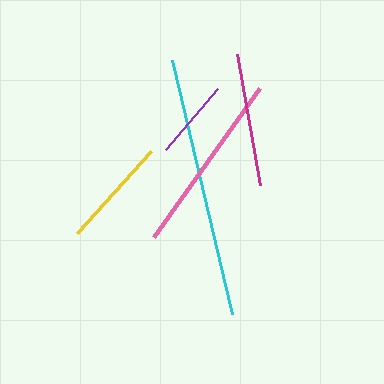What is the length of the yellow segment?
The yellow segment is approximately 110 pixels long.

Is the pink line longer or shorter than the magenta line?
The pink line is longer than the magenta line.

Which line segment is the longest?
The cyan line is the longest at approximately 261 pixels.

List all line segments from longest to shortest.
From longest to shortest: cyan, pink, magenta, yellow, purple.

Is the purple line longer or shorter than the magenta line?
The magenta line is longer than the purple line.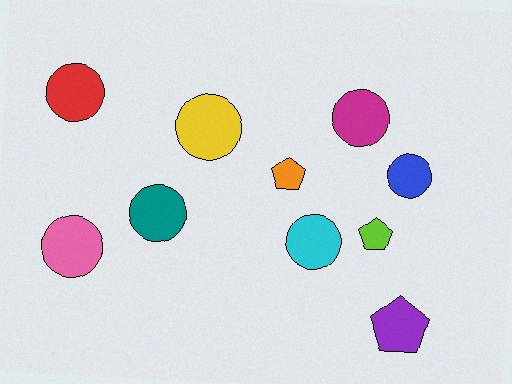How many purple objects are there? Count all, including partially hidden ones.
There is 1 purple object.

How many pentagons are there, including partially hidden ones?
There are 3 pentagons.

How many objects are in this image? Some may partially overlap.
There are 10 objects.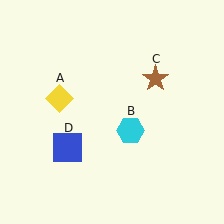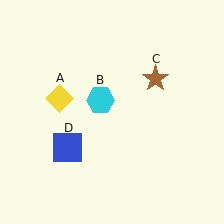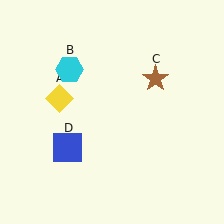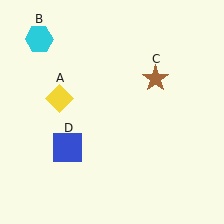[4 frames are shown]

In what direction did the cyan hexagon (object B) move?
The cyan hexagon (object B) moved up and to the left.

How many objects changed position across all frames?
1 object changed position: cyan hexagon (object B).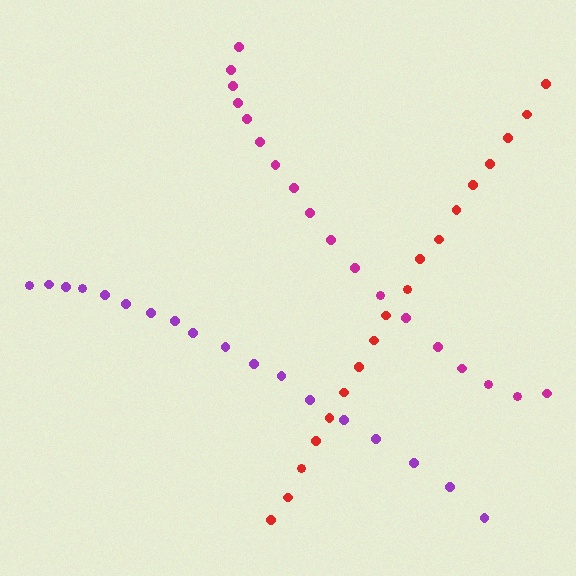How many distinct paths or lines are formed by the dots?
There are 3 distinct paths.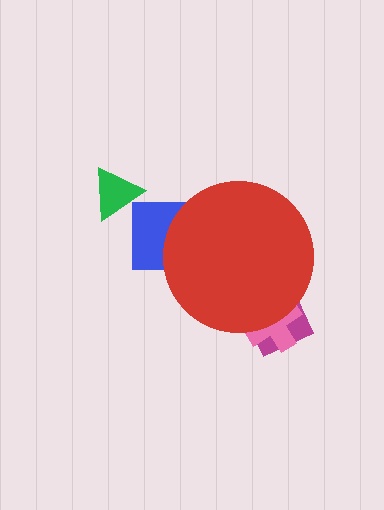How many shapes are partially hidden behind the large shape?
3 shapes are partially hidden.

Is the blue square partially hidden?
Yes, the blue square is partially hidden behind the red circle.